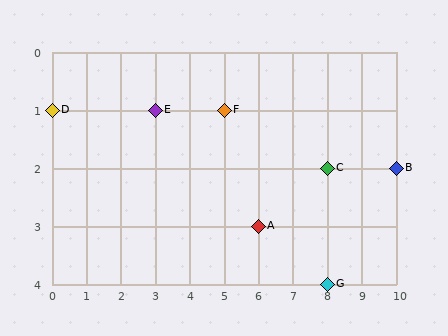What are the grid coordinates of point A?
Point A is at grid coordinates (6, 3).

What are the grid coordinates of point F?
Point F is at grid coordinates (5, 1).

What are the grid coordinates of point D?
Point D is at grid coordinates (0, 1).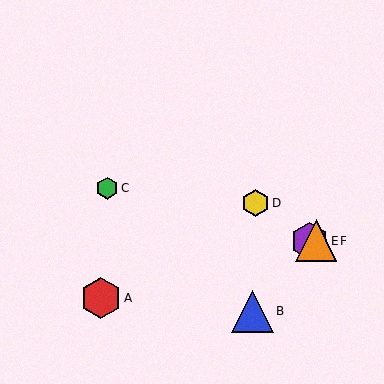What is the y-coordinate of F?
Object F is at y≈241.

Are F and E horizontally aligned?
Yes, both are at y≈241.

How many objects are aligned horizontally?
2 objects (E, F) are aligned horizontally.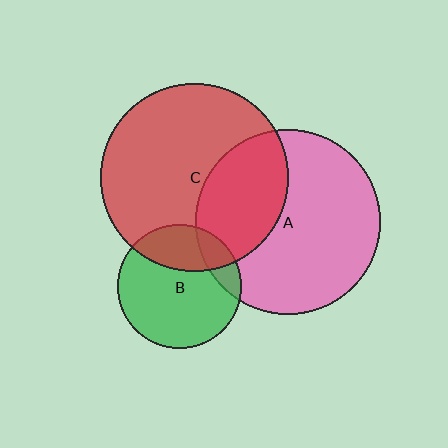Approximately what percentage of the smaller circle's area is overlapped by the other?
Approximately 35%.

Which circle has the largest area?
Circle C (red).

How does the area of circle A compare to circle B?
Approximately 2.2 times.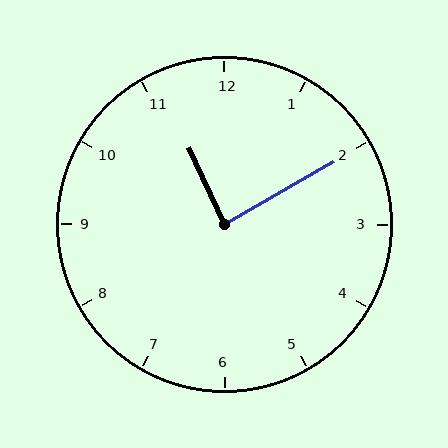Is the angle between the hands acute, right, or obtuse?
It is right.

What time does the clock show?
11:10.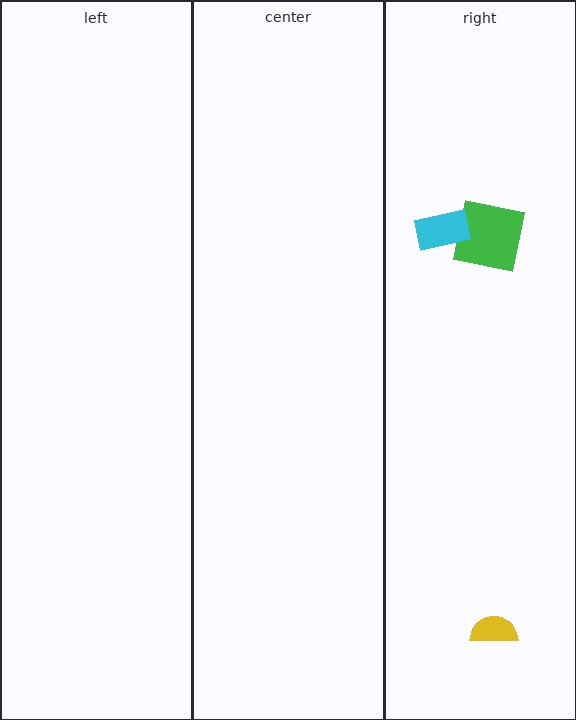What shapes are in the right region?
The green square, the cyan rectangle, the yellow semicircle.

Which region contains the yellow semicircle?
The right region.